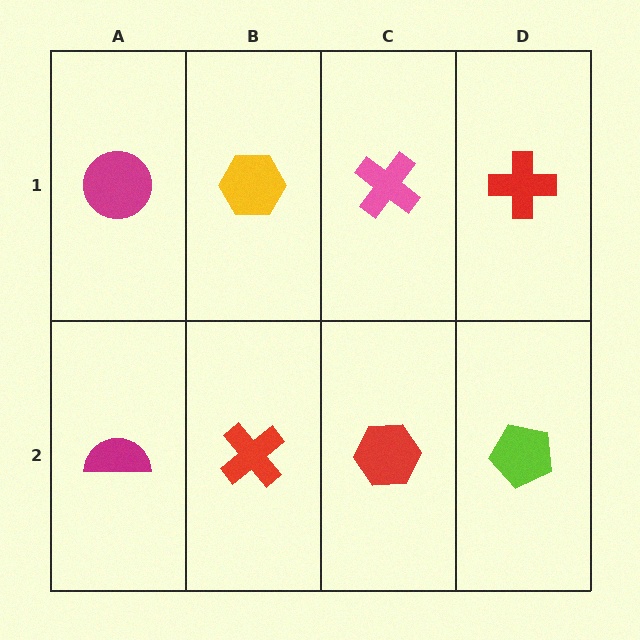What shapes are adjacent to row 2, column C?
A pink cross (row 1, column C), a red cross (row 2, column B), a lime pentagon (row 2, column D).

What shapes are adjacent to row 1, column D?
A lime pentagon (row 2, column D), a pink cross (row 1, column C).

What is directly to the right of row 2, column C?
A lime pentagon.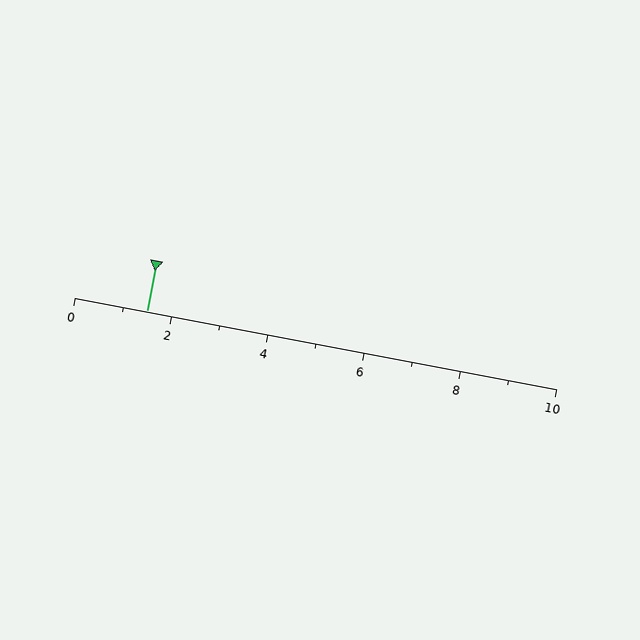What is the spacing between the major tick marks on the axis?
The major ticks are spaced 2 apart.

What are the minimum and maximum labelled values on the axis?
The axis runs from 0 to 10.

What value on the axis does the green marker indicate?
The marker indicates approximately 1.5.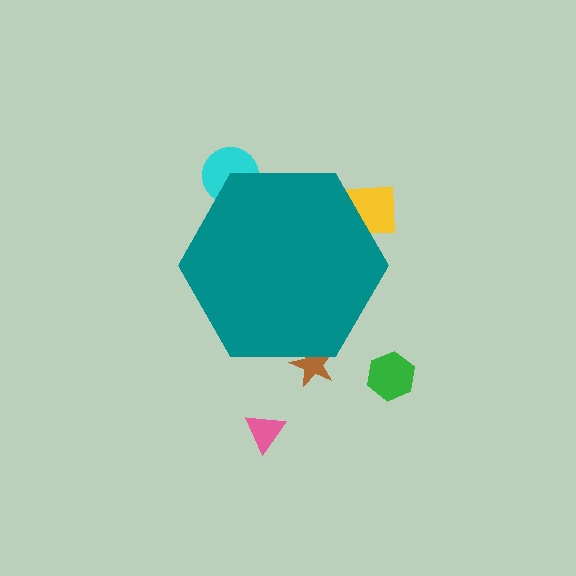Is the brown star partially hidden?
Yes, the brown star is partially hidden behind the teal hexagon.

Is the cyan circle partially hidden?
Yes, the cyan circle is partially hidden behind the teal hexagon.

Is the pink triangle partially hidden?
No, the pink triangle is fully visible.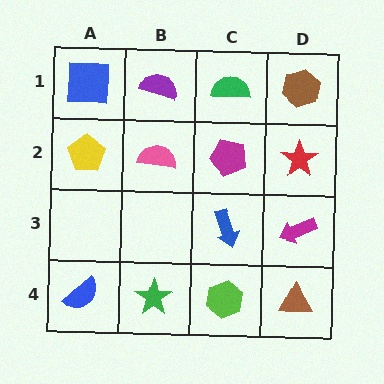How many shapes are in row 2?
4 shapes.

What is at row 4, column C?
A lime hexagon.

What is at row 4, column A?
A blue semicircle.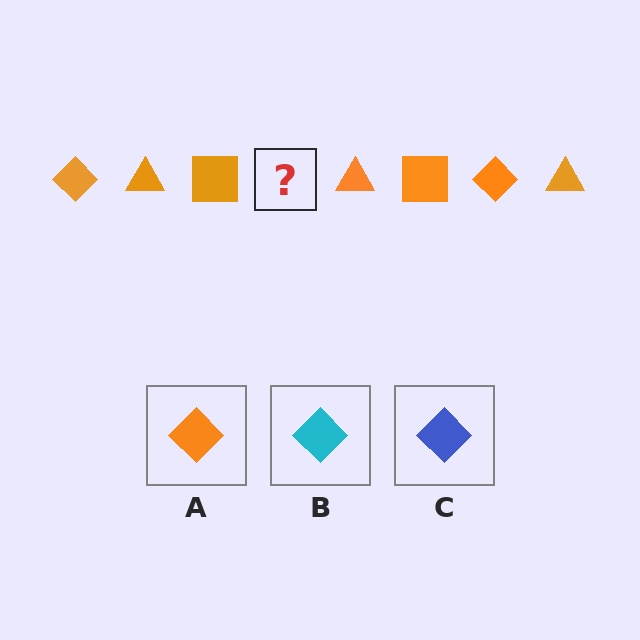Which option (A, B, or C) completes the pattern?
A.